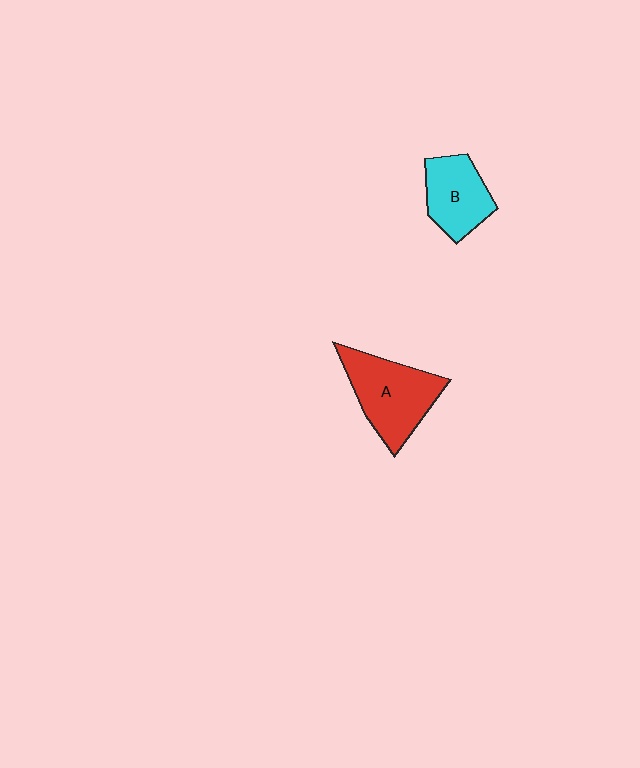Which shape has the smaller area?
Shape B (cyan).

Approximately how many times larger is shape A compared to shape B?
Approximately 1.4 times.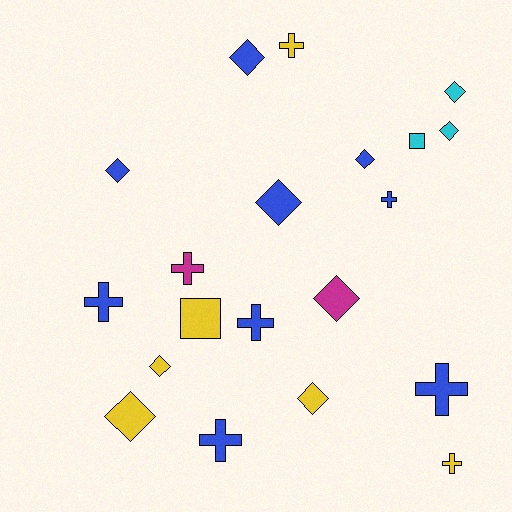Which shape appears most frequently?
Diamond, with 10 objects.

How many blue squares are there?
There are no blue squares.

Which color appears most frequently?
Blue, with 9 objects.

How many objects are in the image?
There are 20 objects.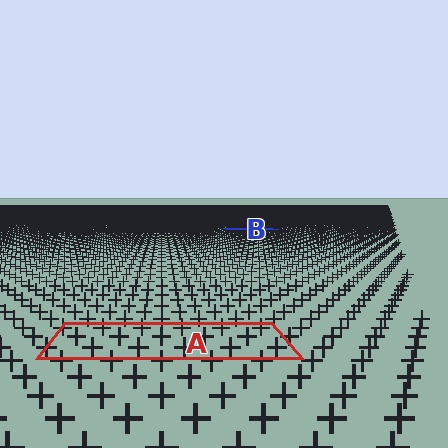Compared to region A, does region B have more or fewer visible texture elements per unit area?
Region B has more texture elements per unit area — they are packed more densely because it is farther away.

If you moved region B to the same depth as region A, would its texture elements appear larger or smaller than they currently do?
They would appear larger. At a closer depth, the same texture elements are projected at a bigger on-screen size.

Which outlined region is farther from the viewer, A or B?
Region B is farther from the viewer — the texture elements inside it appear smaller and more densely packed.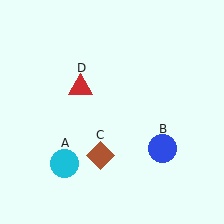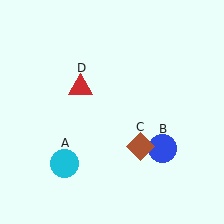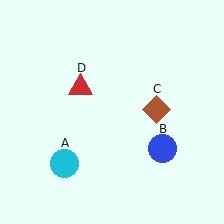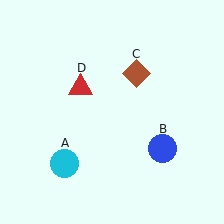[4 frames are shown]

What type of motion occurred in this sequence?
The brown diamond (object C) rotated counterclockwise around the center of the scene.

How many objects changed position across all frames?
1 object changed position: brown diamond (object C).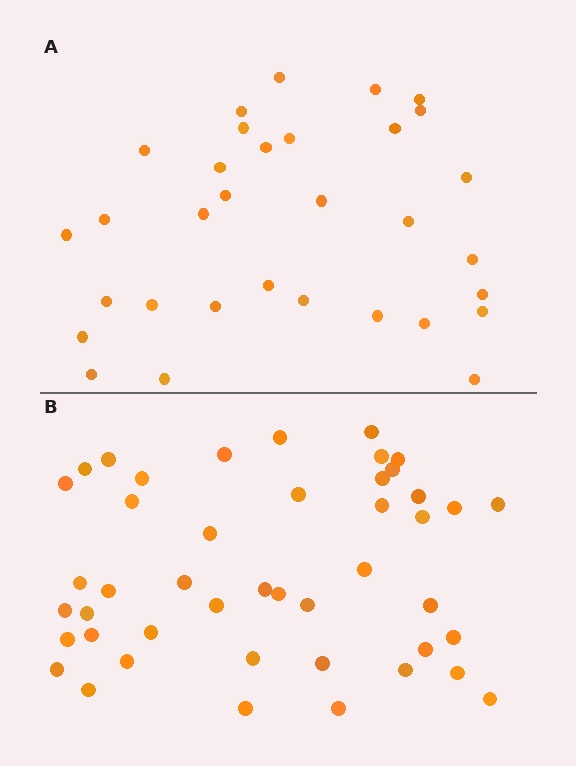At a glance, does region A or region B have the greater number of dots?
Region B (the bottom region) has more dots.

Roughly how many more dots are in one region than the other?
Region B has approximately 15 more dots than region A.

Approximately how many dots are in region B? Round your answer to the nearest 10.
About 40 dots. (The exact count is 45, which rounds to 40.)